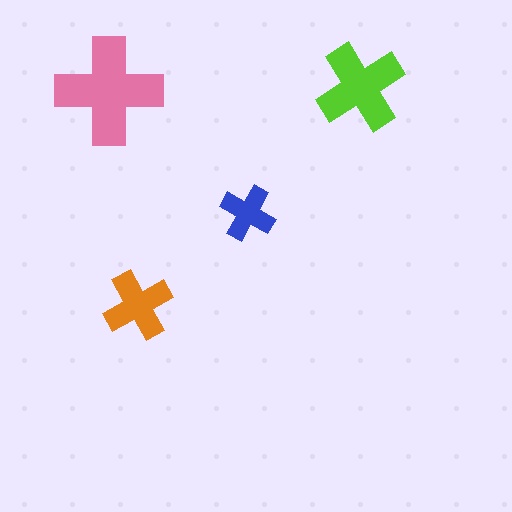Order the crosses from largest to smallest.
the pink one, the lime one, the orange one, the blue one.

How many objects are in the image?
There are 4 objects in the image.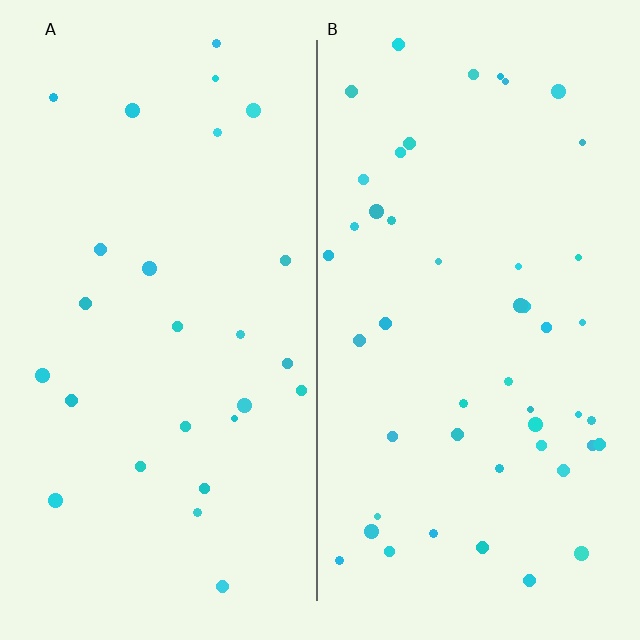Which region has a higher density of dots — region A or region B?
B (the right).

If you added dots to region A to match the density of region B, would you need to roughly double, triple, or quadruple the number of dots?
Approximately double.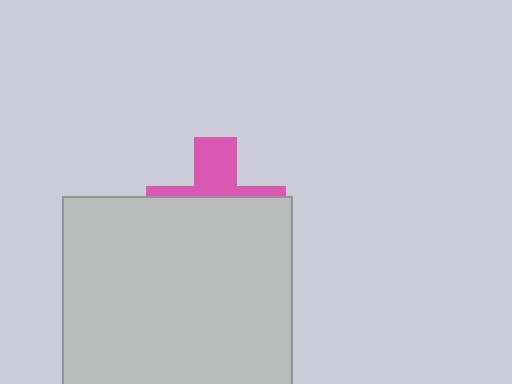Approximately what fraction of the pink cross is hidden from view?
Roughly 66% of the pink cross is hidden behind the light gray square.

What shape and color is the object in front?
The object in front is a light gray square.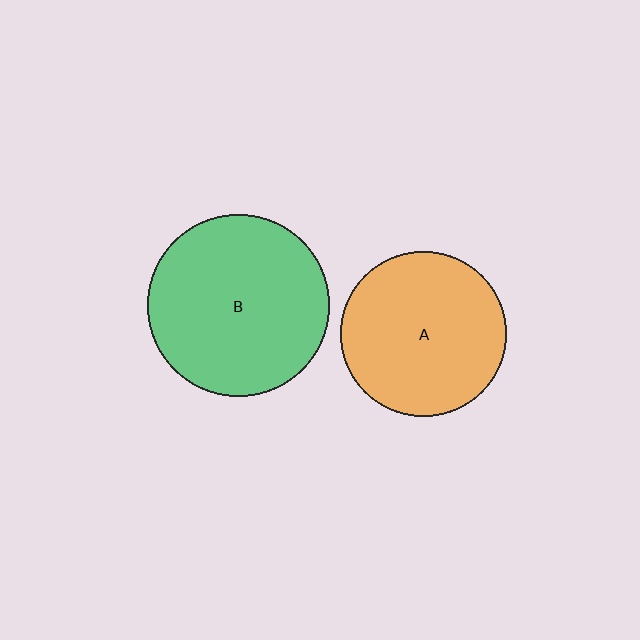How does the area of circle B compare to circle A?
Approximately 1.2 times.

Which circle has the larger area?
Circle B (green).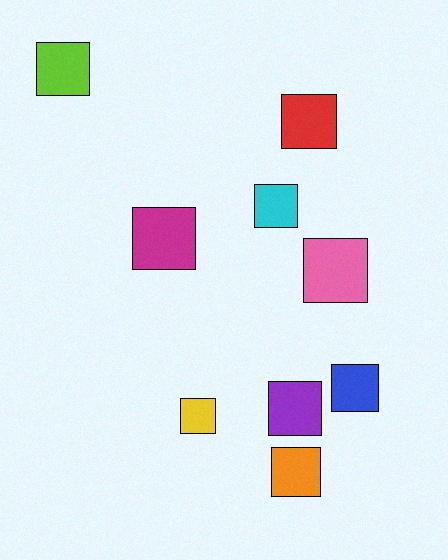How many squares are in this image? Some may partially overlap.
There are 9 squares.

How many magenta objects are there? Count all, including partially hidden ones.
There is 1 magenta object.